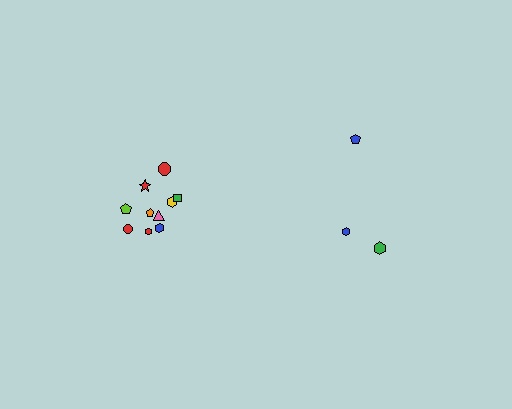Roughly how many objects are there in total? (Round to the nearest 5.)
Roughly 15 objects in total.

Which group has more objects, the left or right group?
The left group.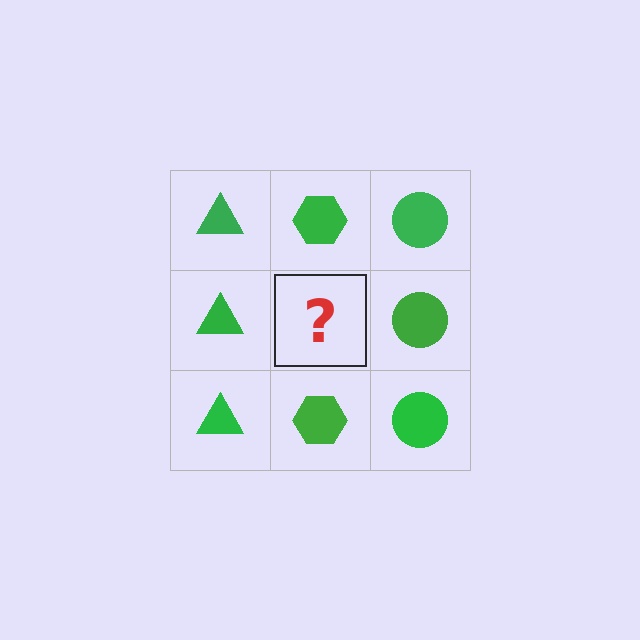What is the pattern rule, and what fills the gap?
The rule is that each column has a consistent shape. The gap should be filled with a green hexagon.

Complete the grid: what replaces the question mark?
The question mark should be replaced with a green hexagon.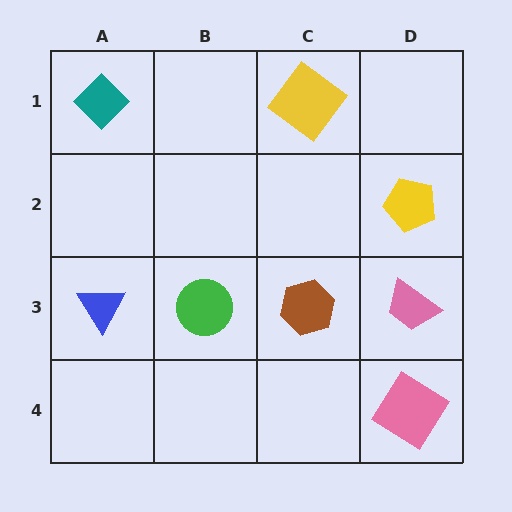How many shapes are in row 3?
4 shapes.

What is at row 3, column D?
A pink trapezoid.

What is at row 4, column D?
A pink diamond.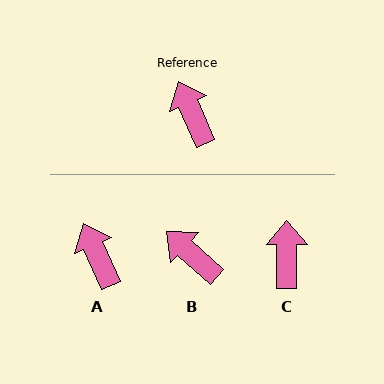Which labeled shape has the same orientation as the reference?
A.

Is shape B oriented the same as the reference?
No, it is off by about 25 degrees.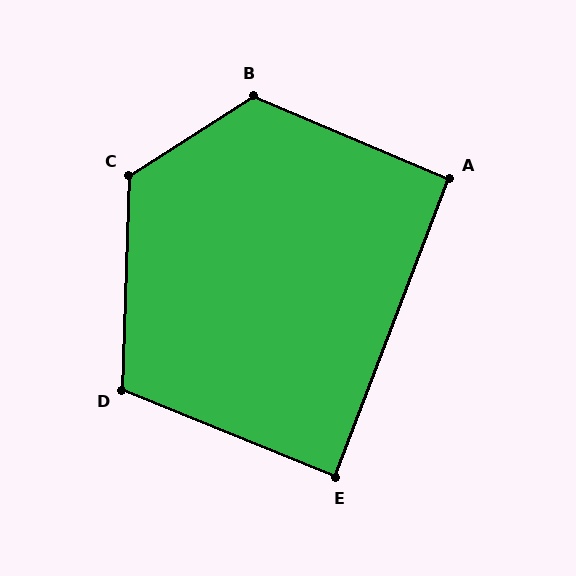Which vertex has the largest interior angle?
B, at approximately 125 degrees.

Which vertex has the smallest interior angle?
E, at approximately 89 degrees.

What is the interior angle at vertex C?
Approximately 124 degrees (obtuse).